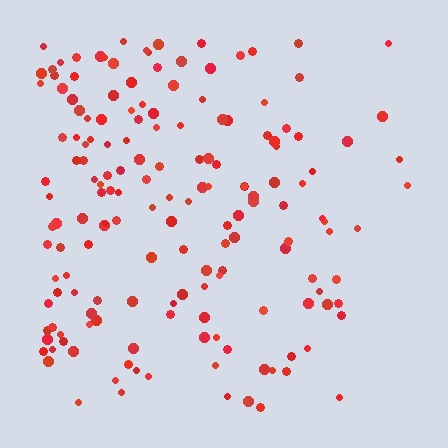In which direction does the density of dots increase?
From right to left, with the left side densest.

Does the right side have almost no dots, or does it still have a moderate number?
Still a moderate number, just noticeably fewer than the left.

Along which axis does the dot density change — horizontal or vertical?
Horizontal.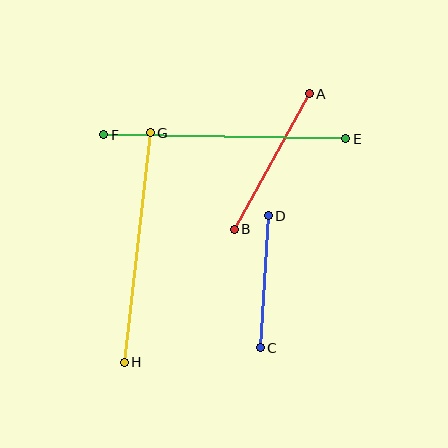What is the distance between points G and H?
The distance is approximately 231 pixels.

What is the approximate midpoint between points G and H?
The midpoint is at approximately (137, 247) pixels.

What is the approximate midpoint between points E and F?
The midpoint is at approximately (225, 137) pixels.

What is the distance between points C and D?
The distance is approximately 132 pixels.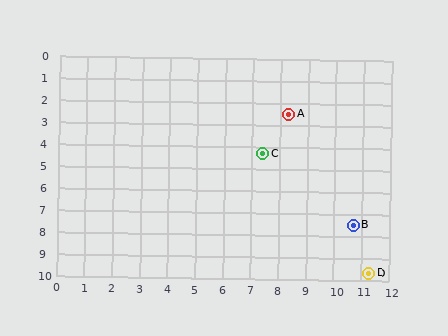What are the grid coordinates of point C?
Point C is at approximately (7.4, 4.3).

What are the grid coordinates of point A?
Point A is at approximately (8.3, 2.5).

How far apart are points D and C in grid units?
Points D and C are about 6.7 grid units apart.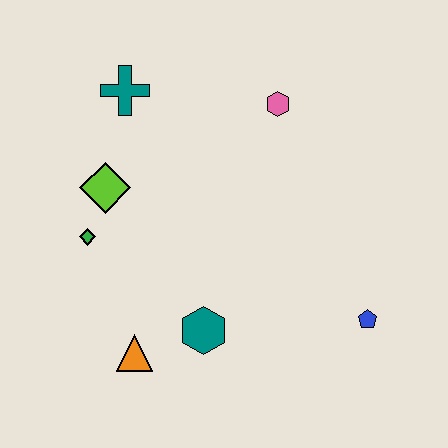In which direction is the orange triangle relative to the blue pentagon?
The orange triangle is to the left of the blue pentagon.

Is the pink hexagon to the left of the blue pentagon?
Yes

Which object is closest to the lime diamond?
The green diamond is closest to the lime diamond.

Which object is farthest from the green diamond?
The blue pentagon is farthest from the green diamond.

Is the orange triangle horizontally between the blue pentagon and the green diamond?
Yes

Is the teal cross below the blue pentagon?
No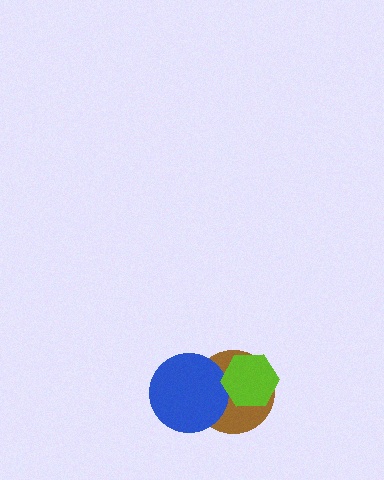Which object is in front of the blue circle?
The lime hexagon is in front of the blue circle.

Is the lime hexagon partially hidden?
No, no other shape covers it.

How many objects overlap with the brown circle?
2 objects overlap with the brown circle.